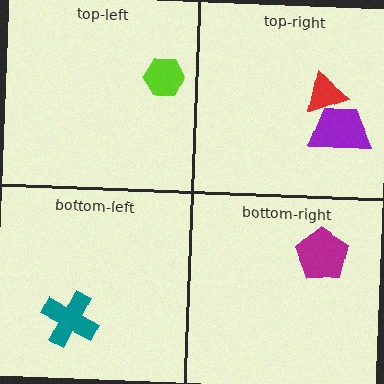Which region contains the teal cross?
The bottom-left region.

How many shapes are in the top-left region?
1.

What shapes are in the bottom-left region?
The teal cross.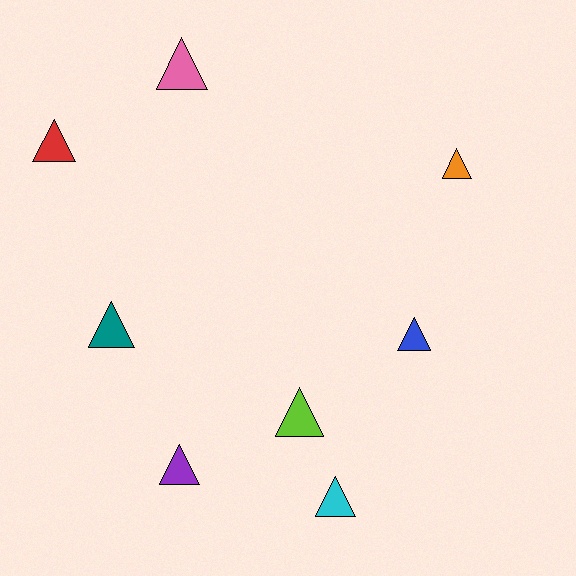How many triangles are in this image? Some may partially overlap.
There are 8 triangles.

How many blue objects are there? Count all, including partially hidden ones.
There is 1 blue object.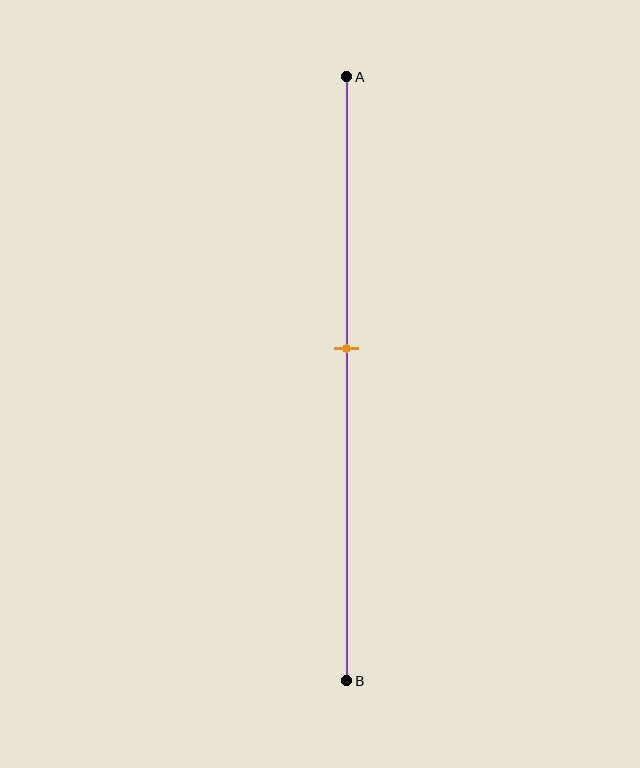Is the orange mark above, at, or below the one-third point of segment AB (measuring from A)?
The orange mark is below the one-third point of segment AB.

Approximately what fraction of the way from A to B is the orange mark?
The orange mark is approximately 45% of the way from A to B.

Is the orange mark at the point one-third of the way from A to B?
No, the mark is at about 45% from A, not at the 33% one-third point.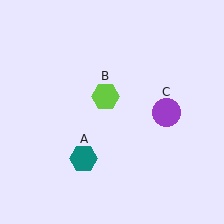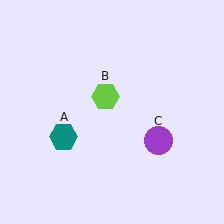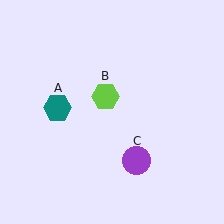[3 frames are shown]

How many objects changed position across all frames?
2 objects changed position: teal hexagon (object A), purple circle (object C).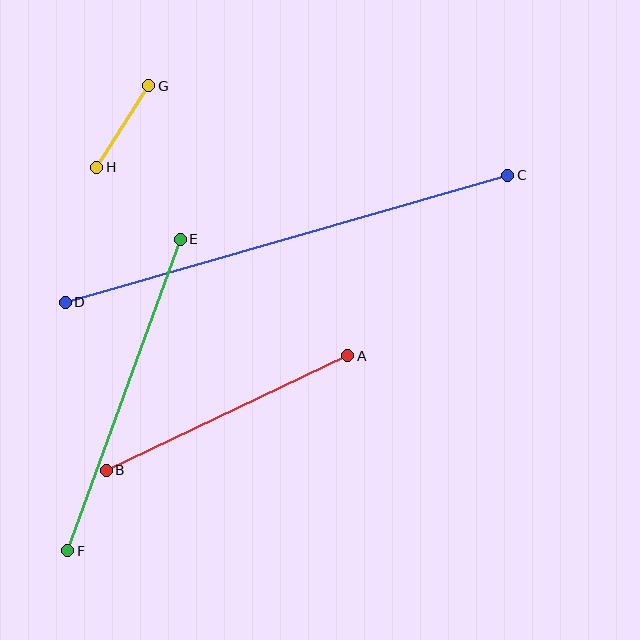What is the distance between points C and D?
The distance is approximately 460 pixels.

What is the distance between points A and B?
The distance is approximately 267 pixels.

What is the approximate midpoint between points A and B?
The midpoint is at approximately (227, 413) pixels.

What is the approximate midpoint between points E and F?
The midpoint is at approximately (124, 395) pixels.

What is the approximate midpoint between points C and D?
The midpoint is at approximately (287, 239) pixels.